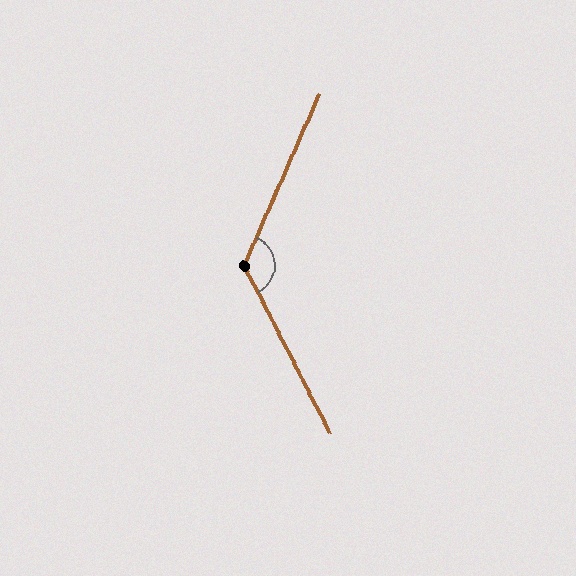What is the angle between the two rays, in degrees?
Approximately 129 degrees.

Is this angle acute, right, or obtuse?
It is obtuse.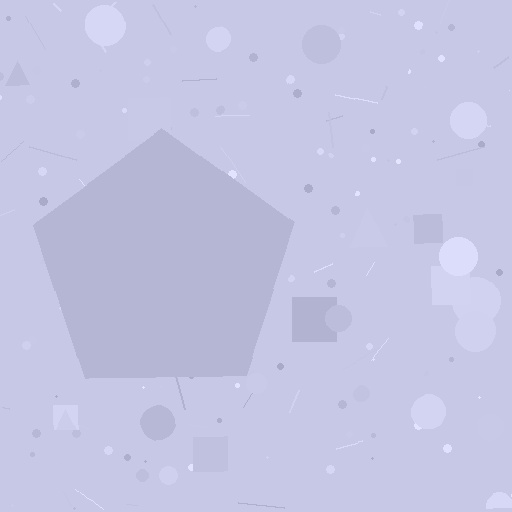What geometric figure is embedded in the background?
A pentagon is embedded in the background.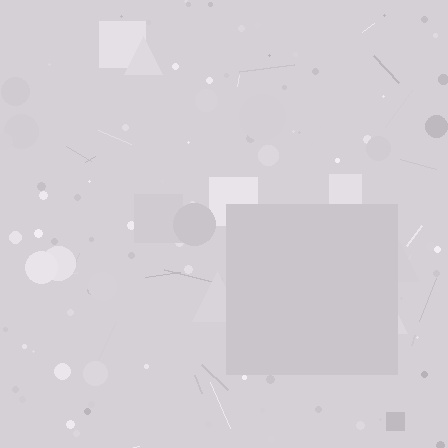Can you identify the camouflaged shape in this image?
The camouflaged shape is a square.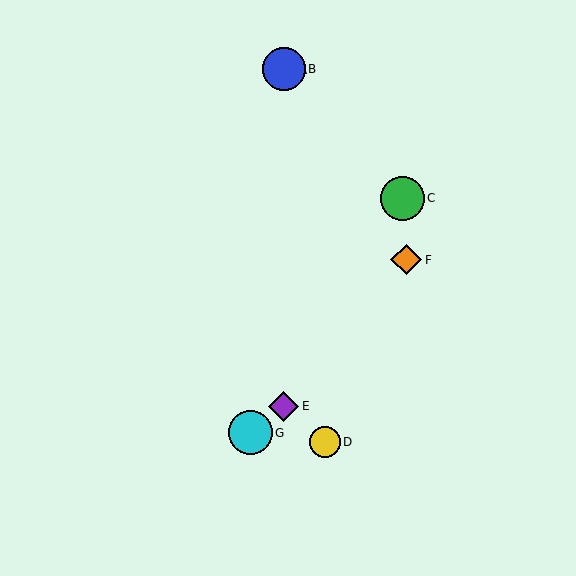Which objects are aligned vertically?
Objects A, B, E are aligned vertically.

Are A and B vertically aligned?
Yes, both are at x≈284.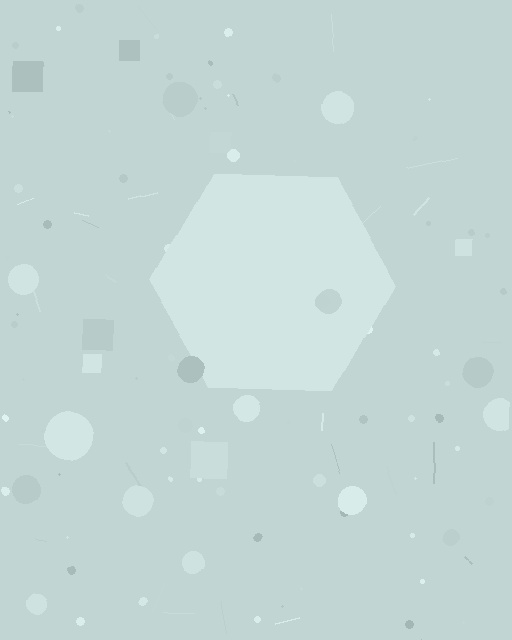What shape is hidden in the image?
A hexagon is hidden in the image.